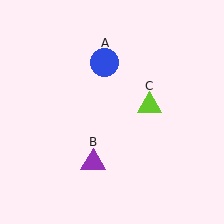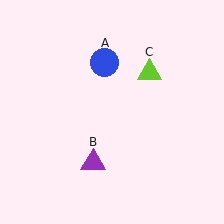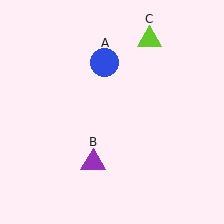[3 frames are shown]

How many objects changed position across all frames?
1 object changed position: lime triangle (object C).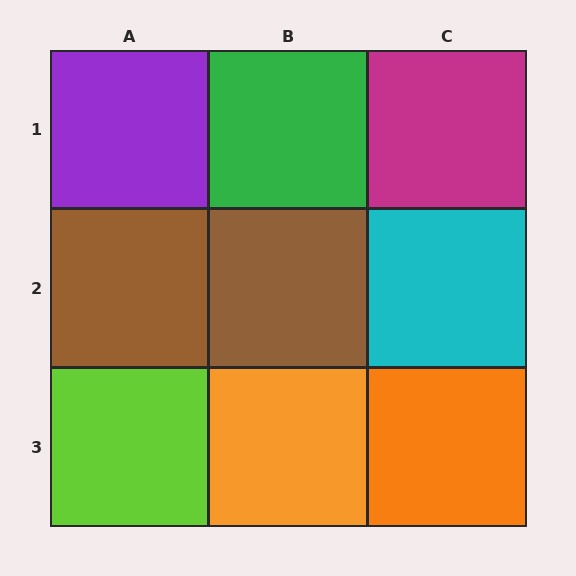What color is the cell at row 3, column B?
Orange.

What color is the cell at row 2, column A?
Brown.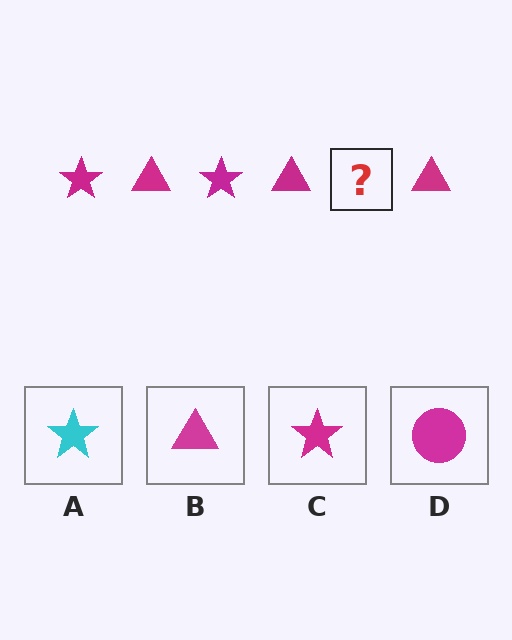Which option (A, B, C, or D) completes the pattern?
C.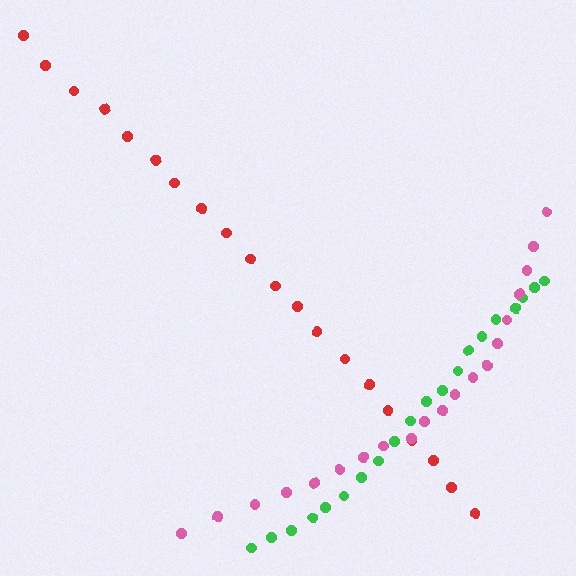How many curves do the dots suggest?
There are 3 distinct paths.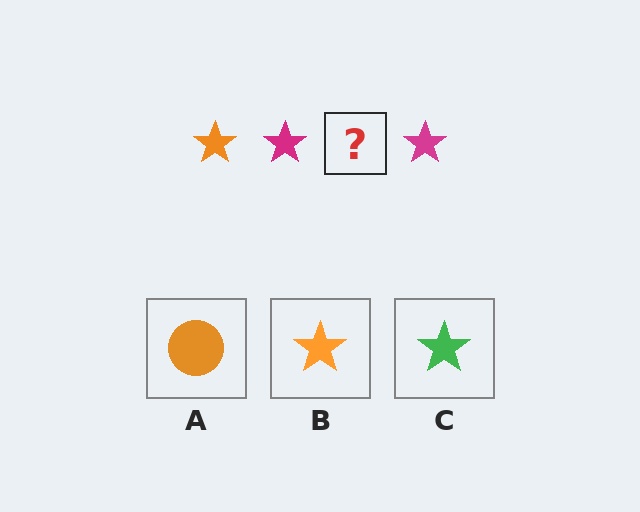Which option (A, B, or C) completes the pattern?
B.